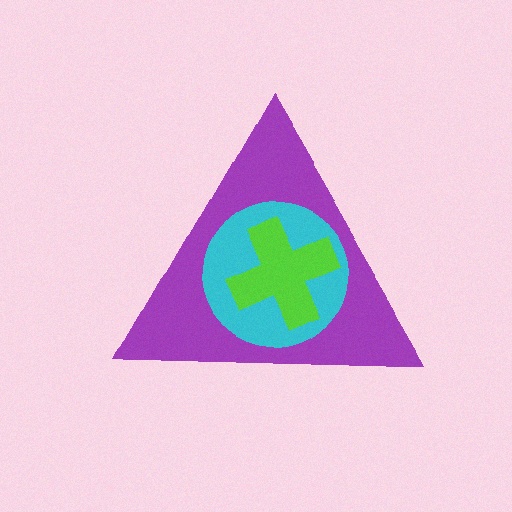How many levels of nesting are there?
3.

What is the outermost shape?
The purple triangle.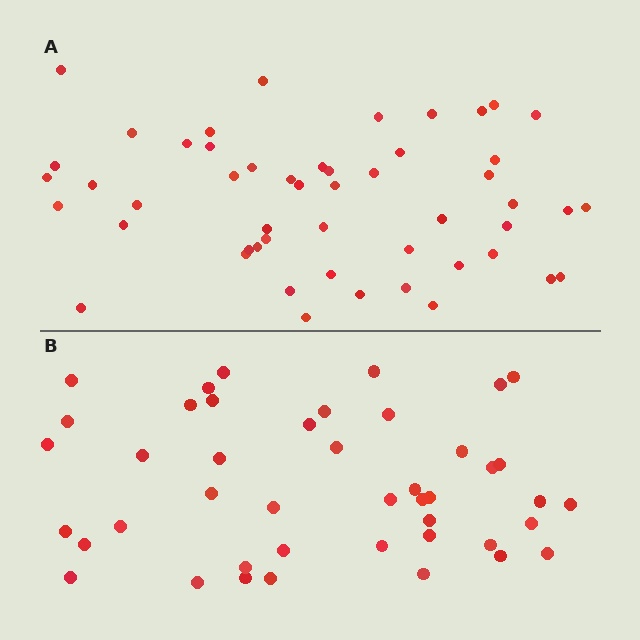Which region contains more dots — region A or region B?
Region A (the top region) has more dots.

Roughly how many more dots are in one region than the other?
Region A has roughly 8 or so more dots than region B.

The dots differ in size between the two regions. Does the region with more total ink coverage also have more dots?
No. Region B has more total ink coverage because its dots are larger, but region A actually contains more individual dots. Total area can be misleading — the number of items is what matters here.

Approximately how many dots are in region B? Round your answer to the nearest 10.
About 40 dots. (The exact count is 44, which rounds to 40.)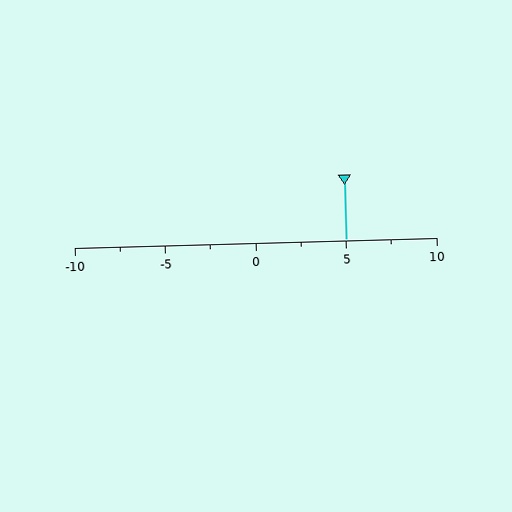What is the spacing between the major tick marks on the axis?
The major ticks are spaced 5 apart.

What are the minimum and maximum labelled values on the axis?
The axis runs from -10 to 10.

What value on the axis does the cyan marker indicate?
The marker indicates approximately 5.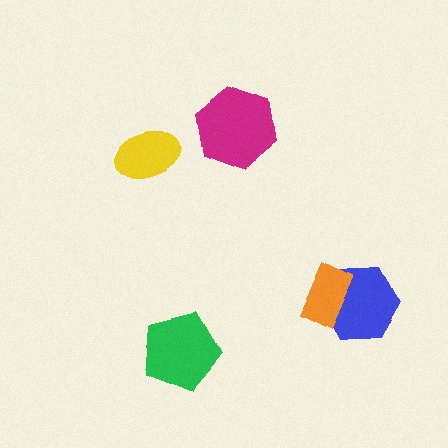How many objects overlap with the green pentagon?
0 objects overlap with the green pentagon.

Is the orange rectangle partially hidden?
No, no other shape covers it.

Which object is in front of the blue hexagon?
The orange rectangle is in front of the blue hexagon.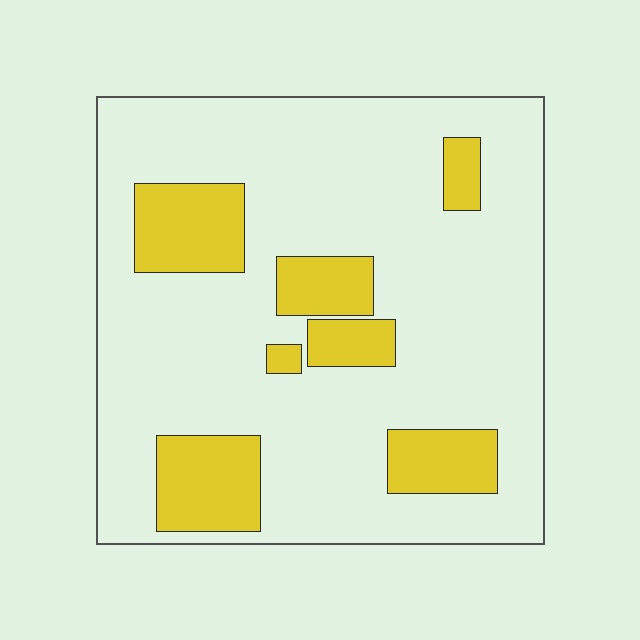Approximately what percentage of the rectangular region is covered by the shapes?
Approximately 20%.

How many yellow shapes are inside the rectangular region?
7.